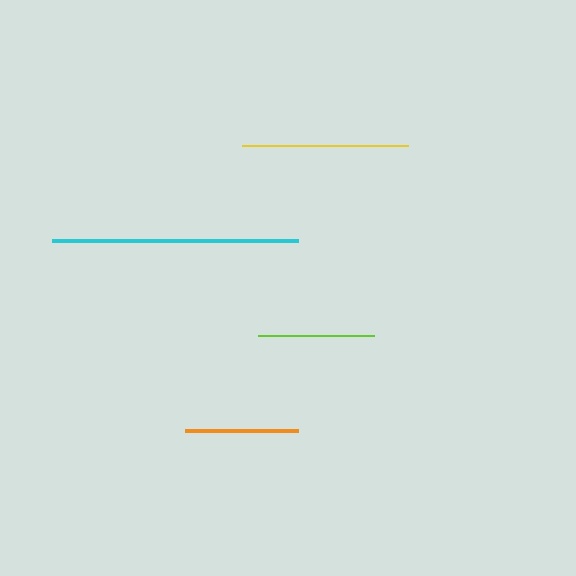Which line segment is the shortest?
The orange line is the shortest at approximately 112 pixels.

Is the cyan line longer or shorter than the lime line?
The cyan line is longer than the lime line.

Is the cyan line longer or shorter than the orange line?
The cyan line is longer than the orange line.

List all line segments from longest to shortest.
From longest to shortest: cyan, yellow, lime, orange.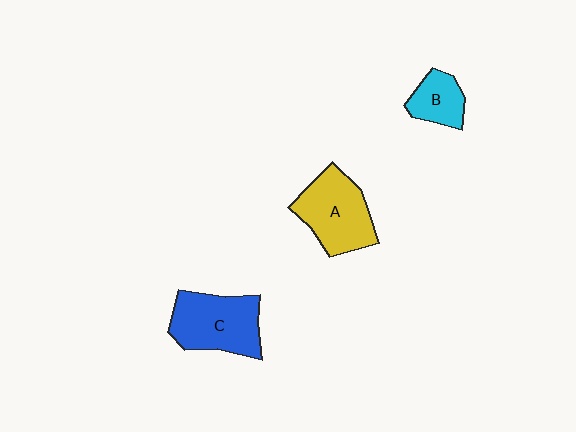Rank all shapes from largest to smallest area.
From largest to smallest: C (blue), A (yellow), B (cyan).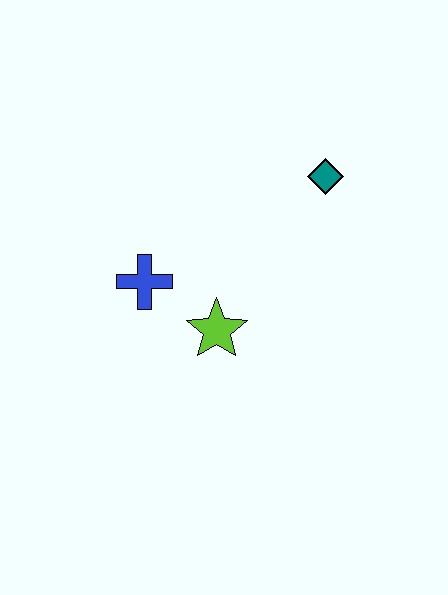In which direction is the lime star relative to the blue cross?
The lime star is to the right of the blue cross.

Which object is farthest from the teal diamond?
The blue cross is farthest from the teal diamond.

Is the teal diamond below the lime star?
No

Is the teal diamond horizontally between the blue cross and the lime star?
No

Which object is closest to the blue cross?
The lime star is closest to the blue cross.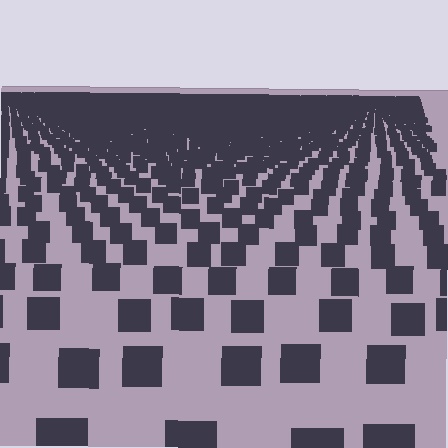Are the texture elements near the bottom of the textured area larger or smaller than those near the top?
Larger. Near the bottom, elements are closer to the viewer and appear at a bigger on-screen size.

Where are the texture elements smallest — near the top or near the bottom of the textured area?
Near the top.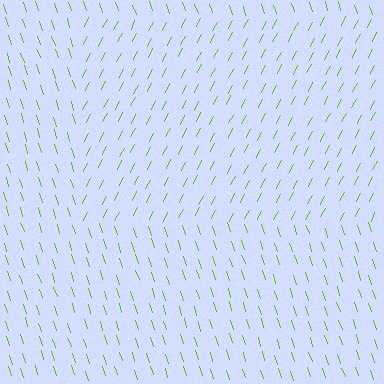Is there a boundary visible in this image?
Yes, there is a texture boundary formed by a change in line orientation.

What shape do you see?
I see a rectangle.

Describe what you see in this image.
The image is filled with small lime line segments. A rectangle region in the image has lines oriented differently from the surrounding lines, creating a visible texture boundary.